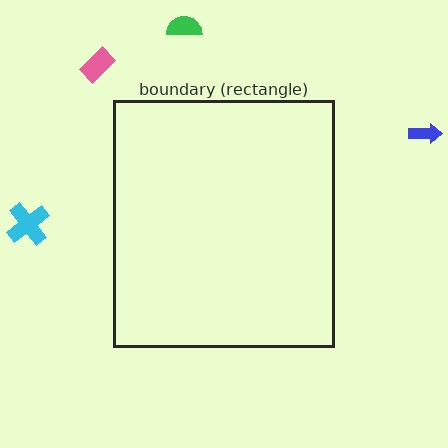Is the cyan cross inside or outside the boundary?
Outside.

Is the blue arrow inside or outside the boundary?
Outside.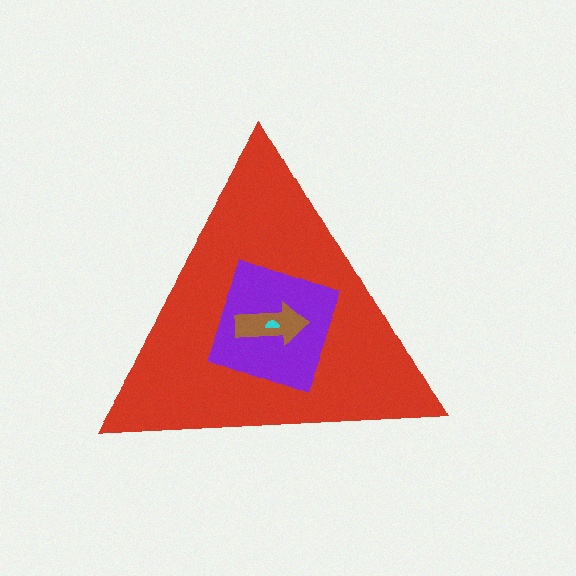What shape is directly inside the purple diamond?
The brown arrow.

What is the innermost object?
The cyan semicircle.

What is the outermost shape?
The red triangle.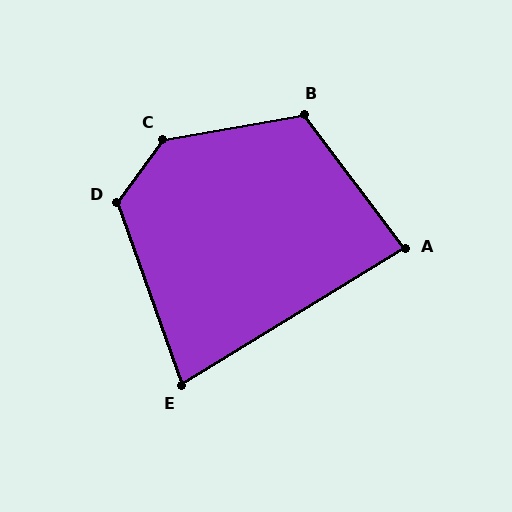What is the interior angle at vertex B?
Approximately 117 degrees (obtuse).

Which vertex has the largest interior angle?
C, at approximately 136 degrees.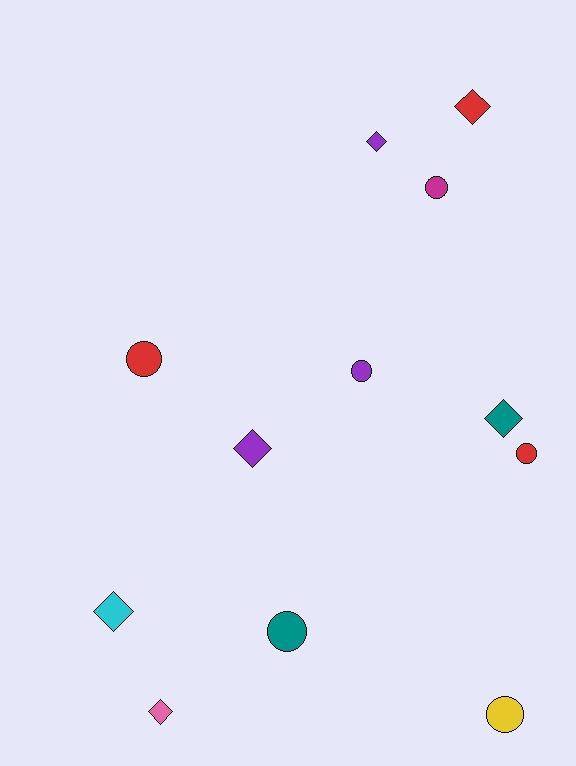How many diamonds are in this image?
There are 6 diamonds.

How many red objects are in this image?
There are 3 red objects.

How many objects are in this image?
There are 12 objects.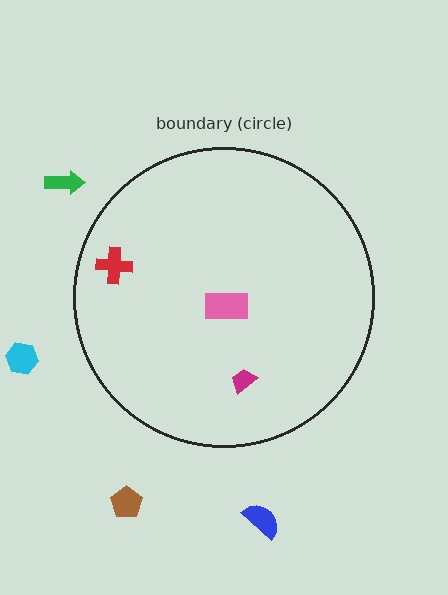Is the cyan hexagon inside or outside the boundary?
Outside.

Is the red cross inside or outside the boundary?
Inside.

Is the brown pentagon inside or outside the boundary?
Outside.